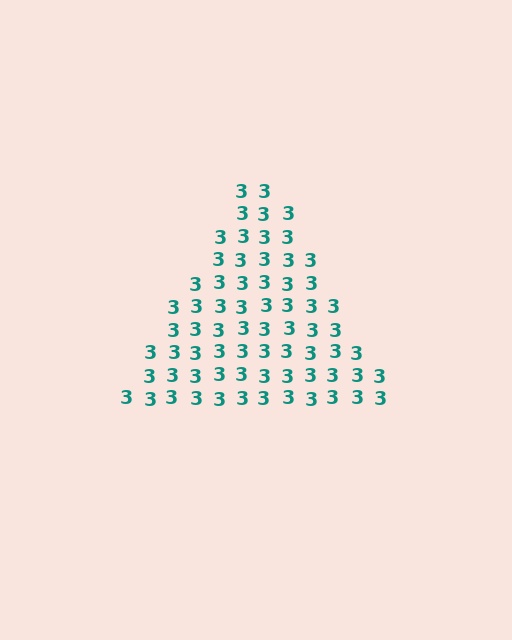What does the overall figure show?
The overall figure shows a triangle.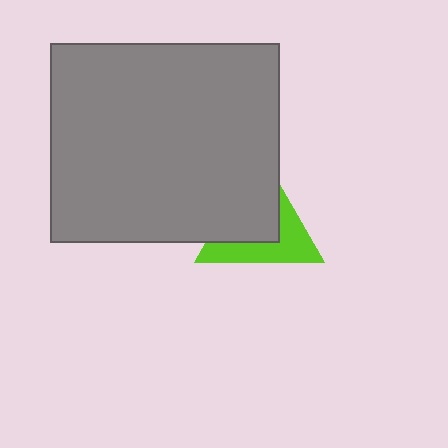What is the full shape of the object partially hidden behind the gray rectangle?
The partially hidden object is a lime triangle.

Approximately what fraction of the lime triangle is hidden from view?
Roughly 55% of the lime triangle is hidden behind the gray rectangle.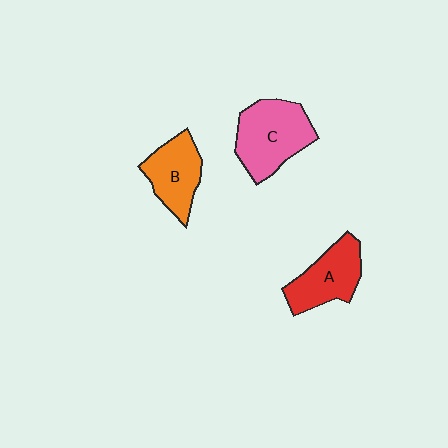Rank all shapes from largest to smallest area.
From largest to smallest: C (pink), A (red), B (orange).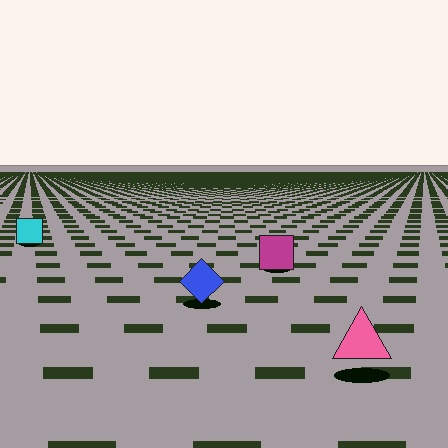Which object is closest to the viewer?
The pink triangle is closest. The texture marks near it are larger and more spread out.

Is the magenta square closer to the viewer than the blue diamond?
No. The blue diamond is closer — you can tell from the texture gradient: the ground texture is coarser near it.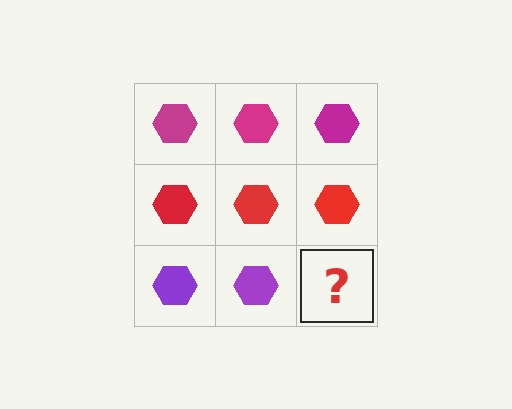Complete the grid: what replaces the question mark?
The question mark should be replaced with a purple hexagon.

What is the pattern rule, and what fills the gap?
The rule is that each row has a consistent color. The gap should be filled with a purple hexagon.